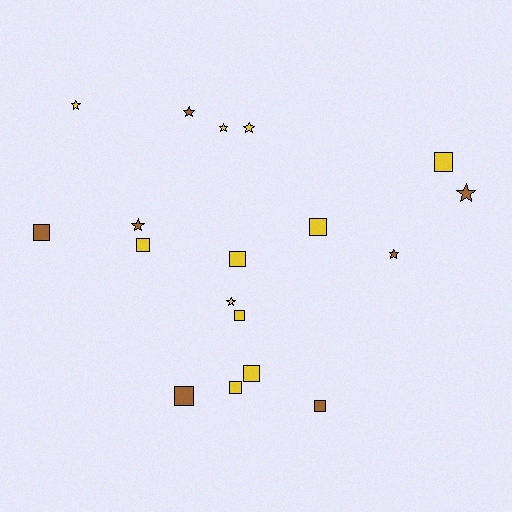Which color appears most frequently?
Yellow, with 11 objects.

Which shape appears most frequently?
Square, with 10 objects.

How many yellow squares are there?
There are 7 yellow squares.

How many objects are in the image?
There are 18 objects.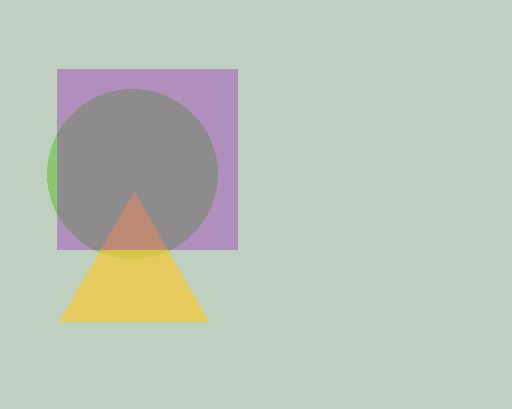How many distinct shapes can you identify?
There are 3 distinct shapes: a lime circle, a yellow triangle, a purple square.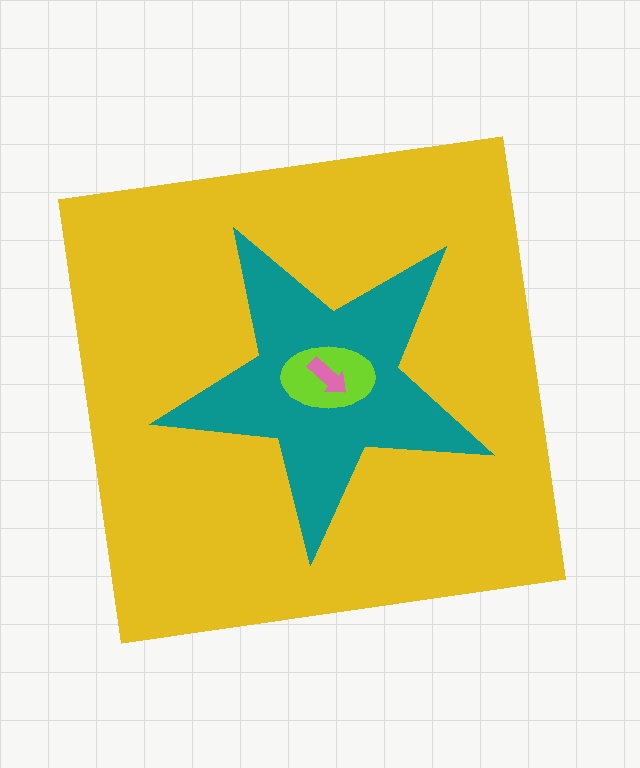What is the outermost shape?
The yellow square.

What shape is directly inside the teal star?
The lime ellipse.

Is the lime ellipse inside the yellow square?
Yes.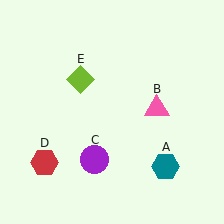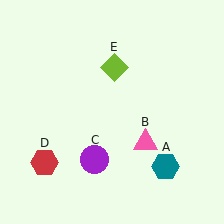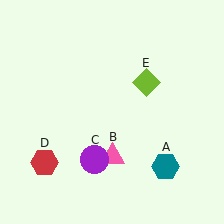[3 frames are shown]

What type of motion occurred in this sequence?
The pink triangle (object B), lime diamond (object E) rotated clockwise around the center of the scene.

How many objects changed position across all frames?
2 objects changed position: pink triangle (object B), lime diamond (object E).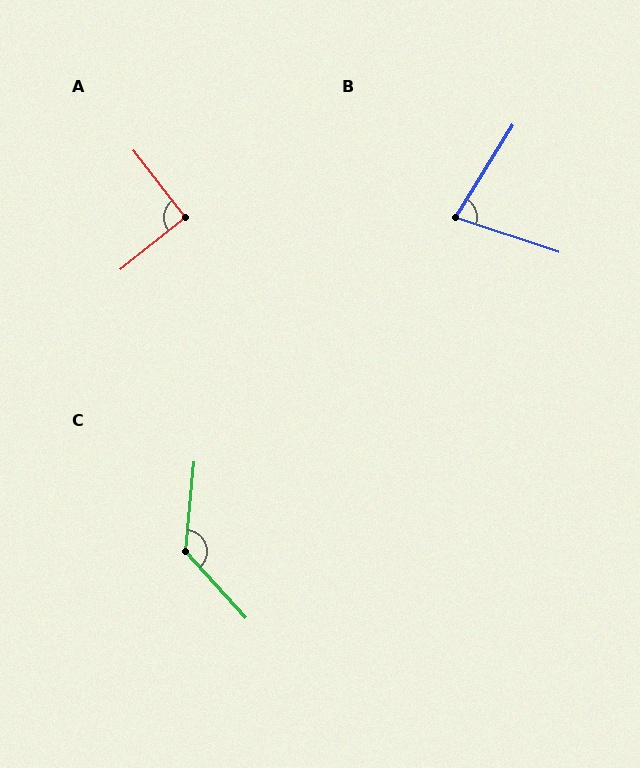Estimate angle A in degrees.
Approximately 91 degrees.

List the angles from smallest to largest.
B (77°), A (91°), C (132°).